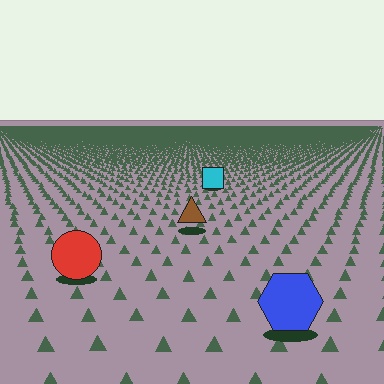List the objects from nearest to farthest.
From nearest to farthest: the blue hexagon, the red circle, the brown triangle, the cyan square.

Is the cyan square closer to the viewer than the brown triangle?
No. The brown triangle is closer — you can tell from the texture gradient: the ground texture is coarser near it.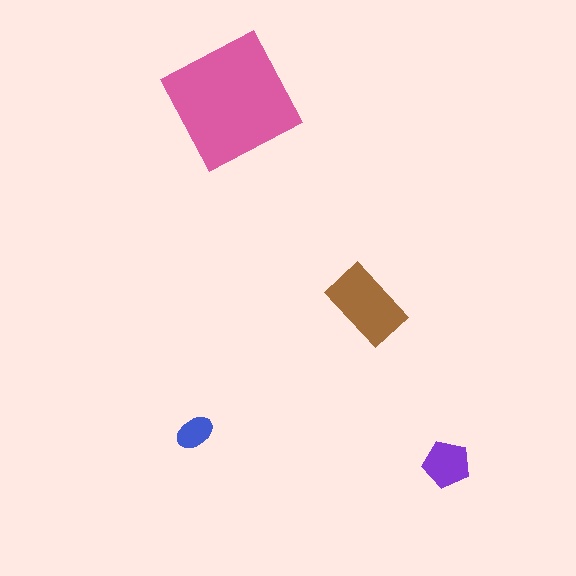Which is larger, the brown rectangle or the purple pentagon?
The brown rectangle.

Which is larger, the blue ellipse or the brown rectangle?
The brown rectangle.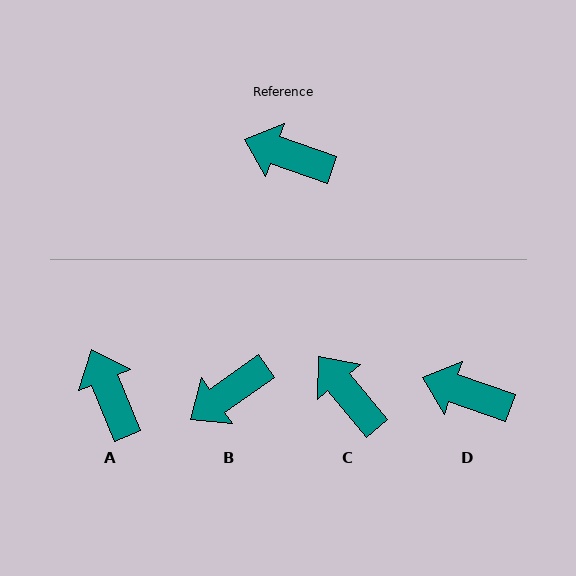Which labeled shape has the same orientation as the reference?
D.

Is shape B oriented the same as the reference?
No, it is off by about 54 degrees.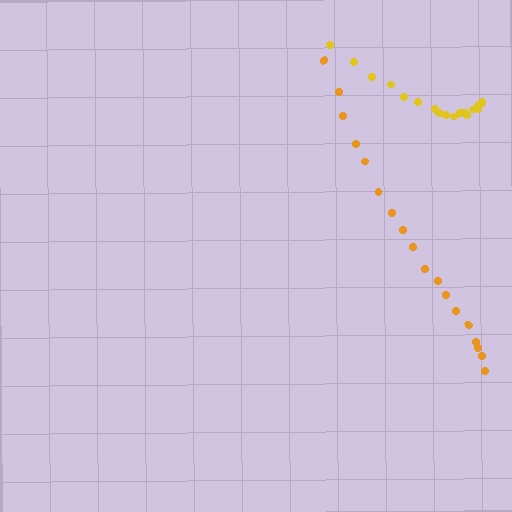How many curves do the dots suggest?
There are 2 distinct paths.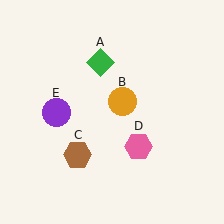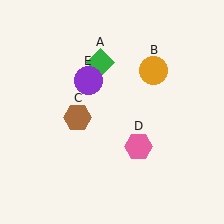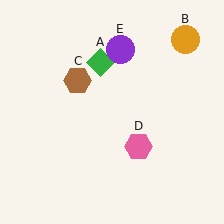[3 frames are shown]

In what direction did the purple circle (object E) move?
The purple circle (object E) moved up and to the right.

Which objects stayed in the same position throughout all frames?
Green diamond (object A) and pink hexagon (object D) remained stationary.